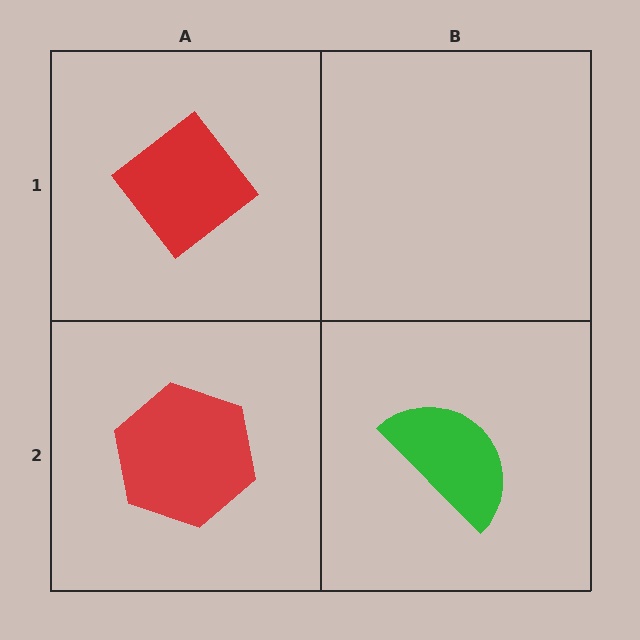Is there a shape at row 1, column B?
No, that cell is empty.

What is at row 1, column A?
A red diamond.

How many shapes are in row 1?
1 shape.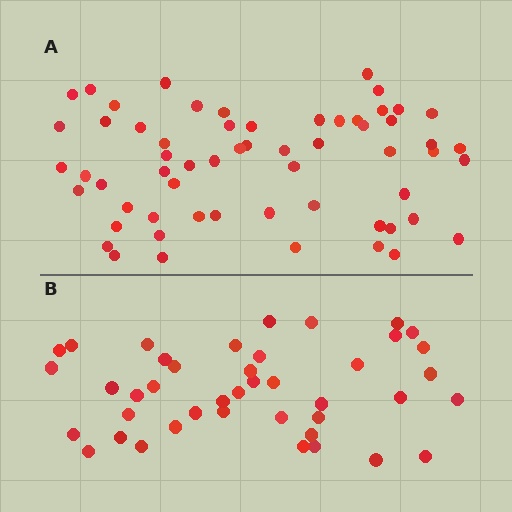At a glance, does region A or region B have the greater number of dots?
Region A (the top region) has more dots.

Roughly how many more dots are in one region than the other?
Region A has approximately 20 more dots than region B.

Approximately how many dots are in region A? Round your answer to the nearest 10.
About 60 dots.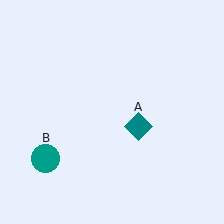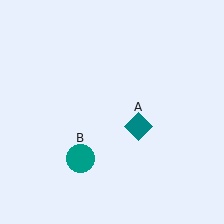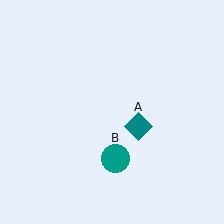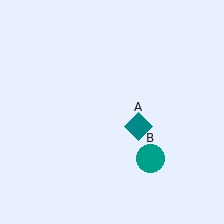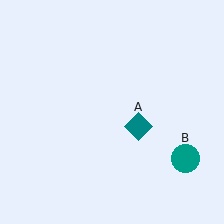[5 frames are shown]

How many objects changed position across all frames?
1 object changed position: teal circle (object B).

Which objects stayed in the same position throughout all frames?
Teal diamond (object A) remained stationary.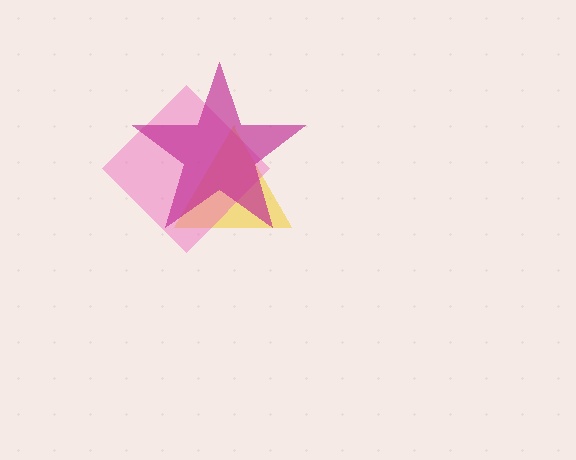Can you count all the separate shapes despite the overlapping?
Yes, there are 3 separate shapes.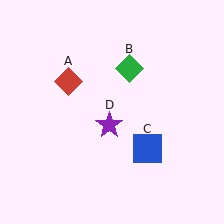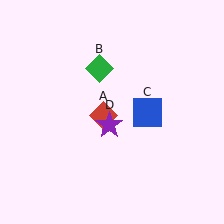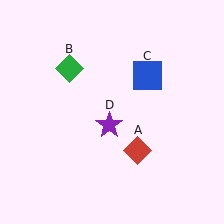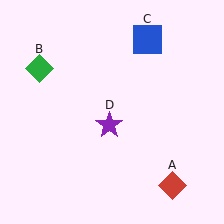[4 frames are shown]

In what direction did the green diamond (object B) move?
The green diamond (object B) moved left.